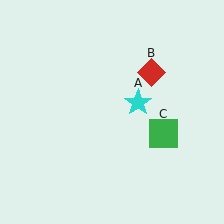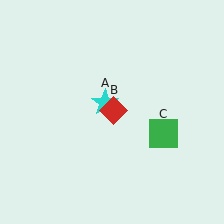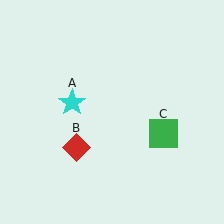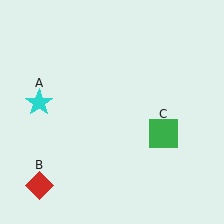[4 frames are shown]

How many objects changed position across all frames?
2 objects changed position: cyan star (object A), red diamond (object B).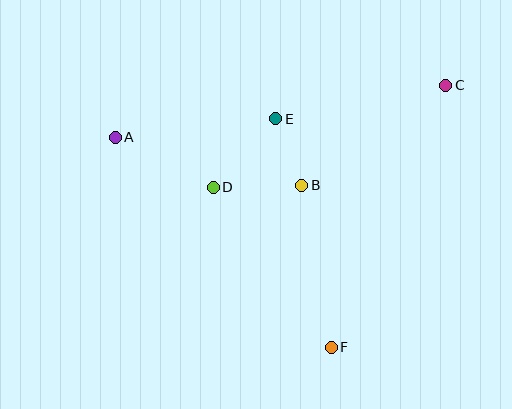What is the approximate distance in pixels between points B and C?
The distance between B and C is approximately 175 pixels.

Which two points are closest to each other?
Points B and E are closest to each other.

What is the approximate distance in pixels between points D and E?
The distance between D and E is approximately 93 pixels.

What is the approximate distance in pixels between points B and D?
The distance between B and D is approximately 89 pixels.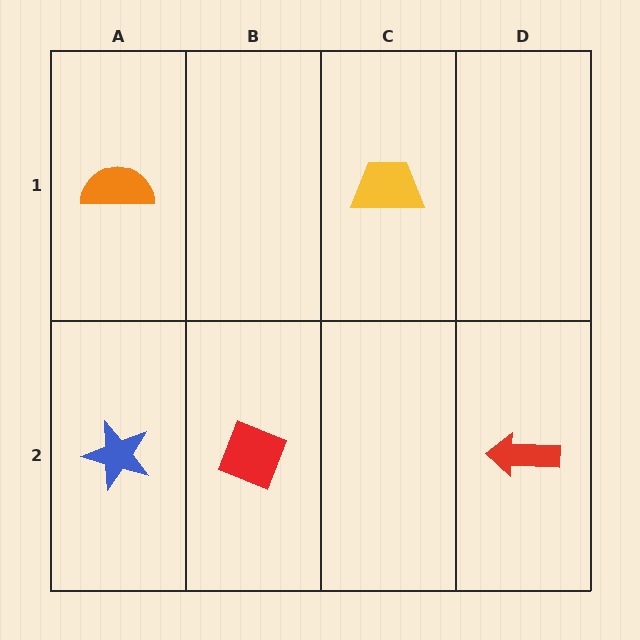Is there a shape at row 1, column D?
No, that cell is empty.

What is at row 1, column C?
A yellow trapezoid.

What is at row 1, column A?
An orange semicircle.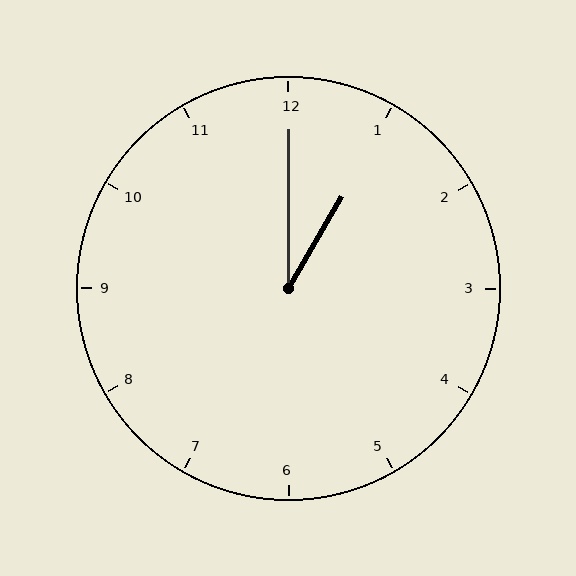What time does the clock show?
1:00.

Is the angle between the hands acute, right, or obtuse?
It is acute.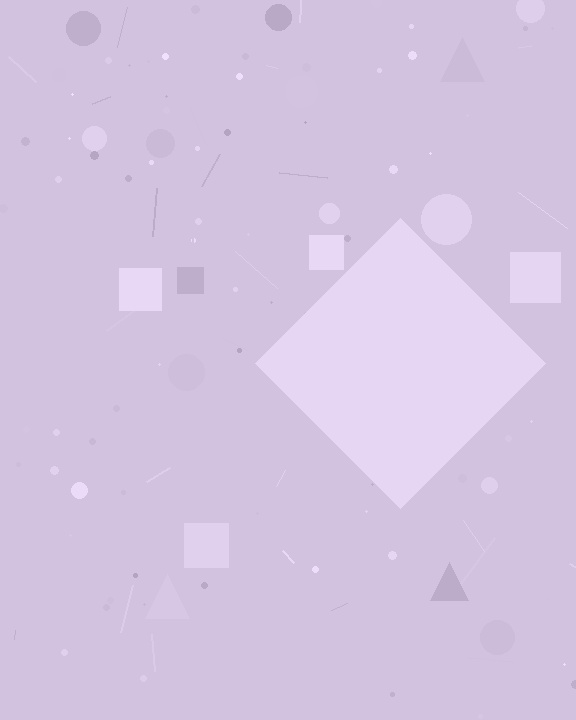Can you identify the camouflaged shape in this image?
The camouflaged shape is a diamond.